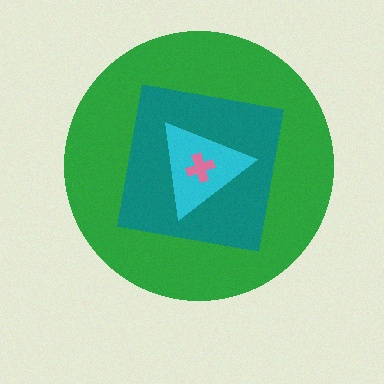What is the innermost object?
The pink cross.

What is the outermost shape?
The green circle.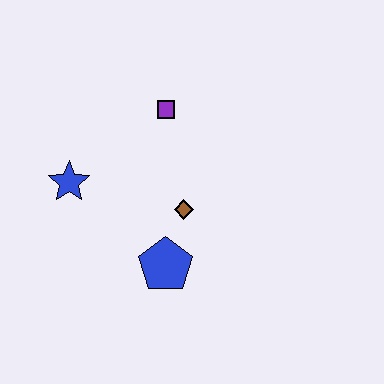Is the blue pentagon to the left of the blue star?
No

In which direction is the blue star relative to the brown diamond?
The blue star is to the left of the brown diamond.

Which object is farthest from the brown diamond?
The blue star is farthest from the brown diamond.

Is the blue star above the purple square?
No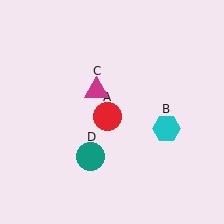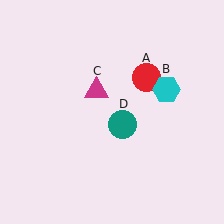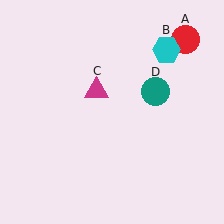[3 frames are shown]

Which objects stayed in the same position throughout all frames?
Magenta triangle (object C) remained stationary.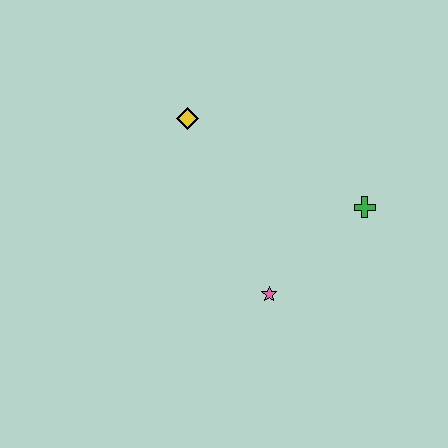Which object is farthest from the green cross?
The yellow diamond is farthest from the green cross.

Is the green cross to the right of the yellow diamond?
Yes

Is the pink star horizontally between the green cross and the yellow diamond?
Yes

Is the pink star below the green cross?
Yes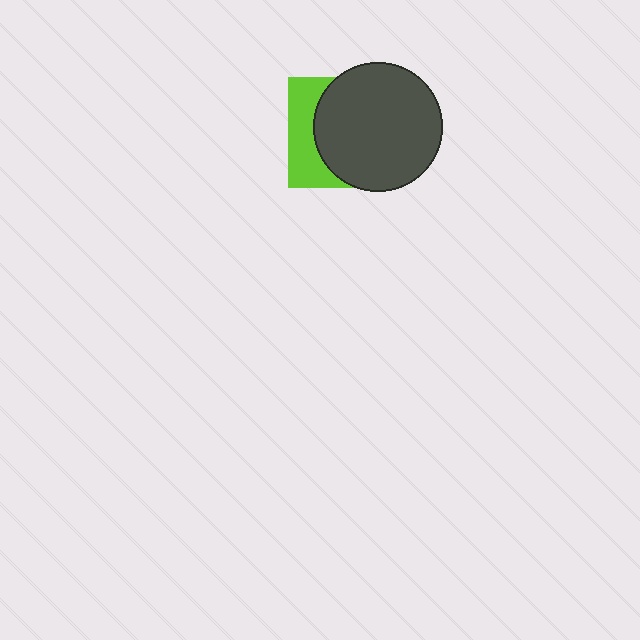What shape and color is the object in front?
The object in front is a dark gray circle.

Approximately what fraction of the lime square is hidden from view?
Roughly 69% of the lime square is hidden behind the dark gray circle.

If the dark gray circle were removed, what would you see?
You would see the complete lime square.